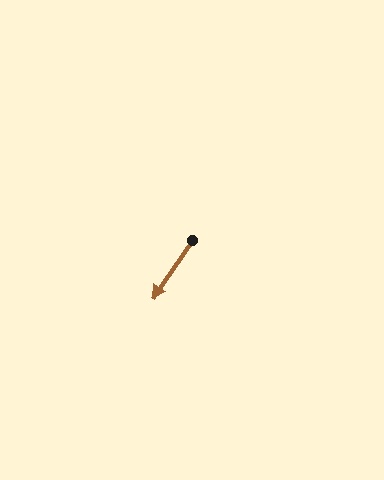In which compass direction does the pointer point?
Southwest.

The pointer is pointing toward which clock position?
Roughly 7 o'clock.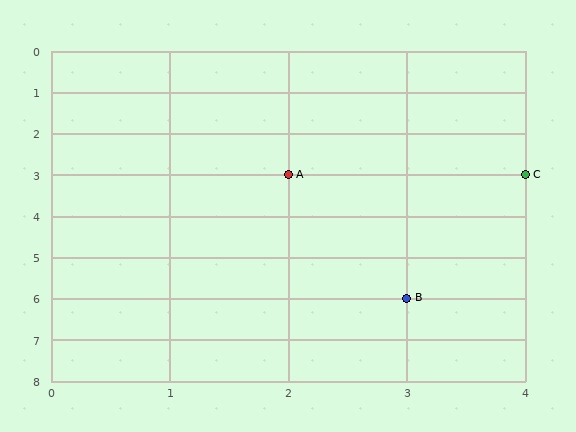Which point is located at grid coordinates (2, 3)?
Point A is at (2, 3).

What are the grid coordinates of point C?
Point C is at grid coordinates (4, 3).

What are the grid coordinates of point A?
Point A is at grid coordinates (2, 3).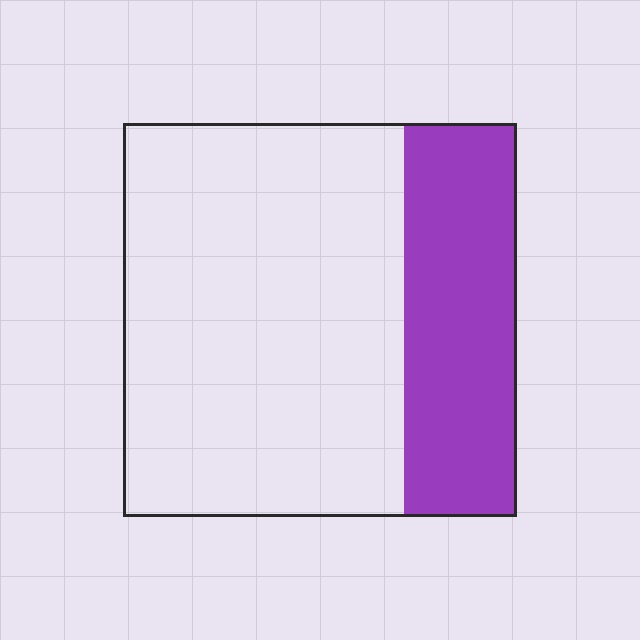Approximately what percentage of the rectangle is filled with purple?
Approximately 30%.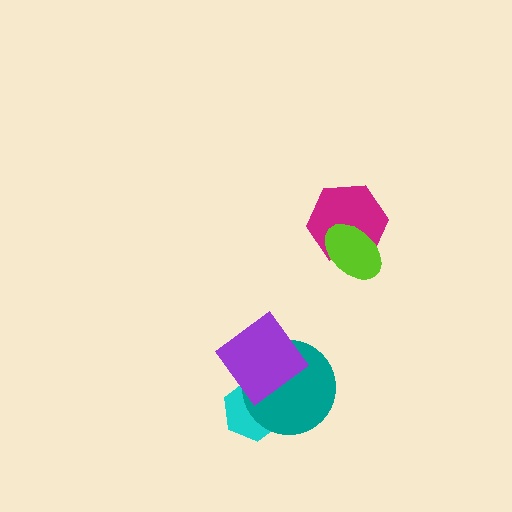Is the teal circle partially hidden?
Yes, it is partially covered by another shape.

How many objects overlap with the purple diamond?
2 objects overlap with the purple diamond.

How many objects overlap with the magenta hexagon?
1 object overlaps with the magenta hexagon.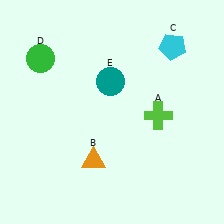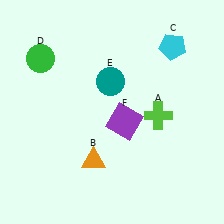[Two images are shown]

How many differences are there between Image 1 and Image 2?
There is 1 difference between the two images.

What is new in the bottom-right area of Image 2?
A purple square (F) was added in the bottom-right area of Image 2.